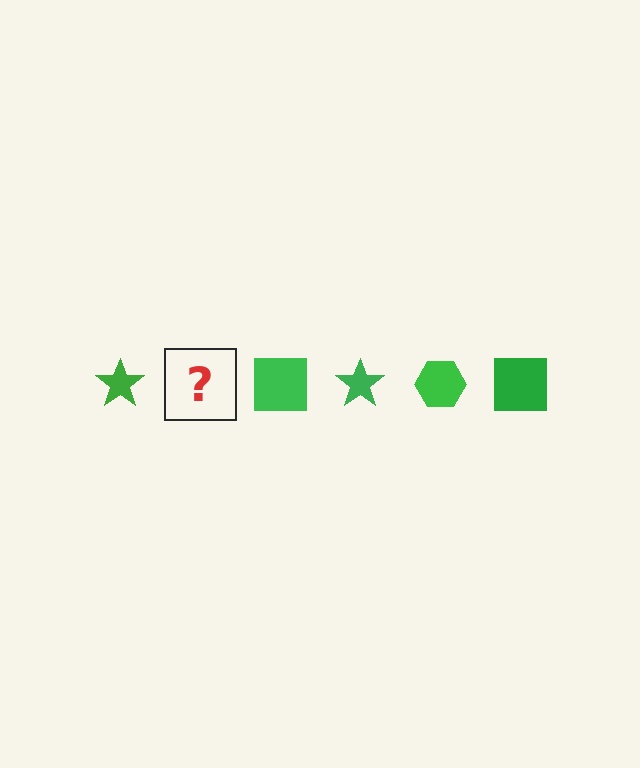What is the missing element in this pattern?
The missing element is a green hexagon.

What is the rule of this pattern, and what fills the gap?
The rule is that the pattern cycles through star, hexagon, square shapes in green. The gap should be filled with a green hexagon.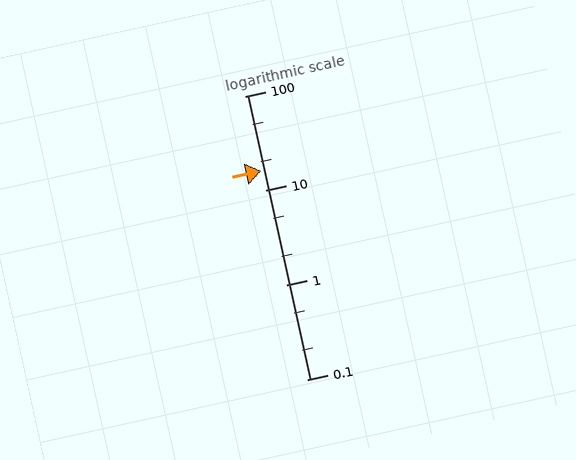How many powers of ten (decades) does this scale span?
The scale spans 3 decades, from 0.1 to 100.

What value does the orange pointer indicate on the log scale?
The pointer indicates approximately 16.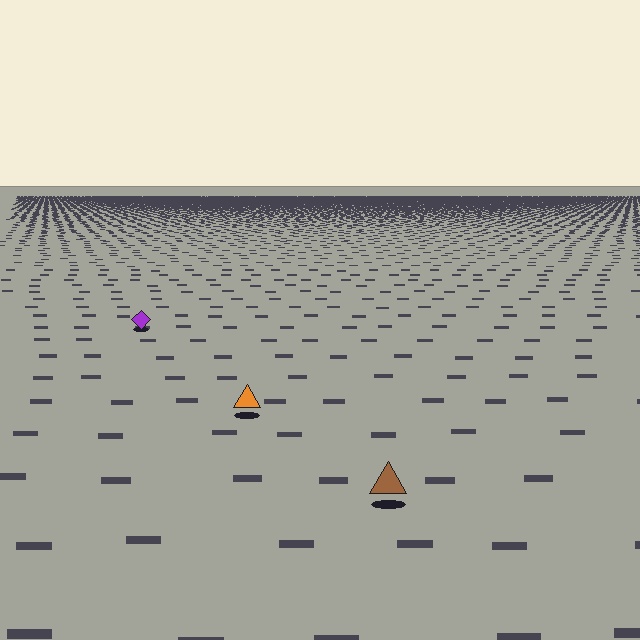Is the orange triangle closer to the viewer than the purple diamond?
Yes. The orange triangle is closer — you can tell from the texture gradient: the ground texture is coarser near it.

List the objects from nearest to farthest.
From nearest to farthest: the brown triangle, the orange triangle, the purple diamond.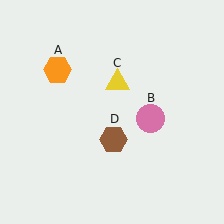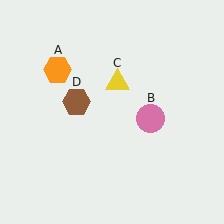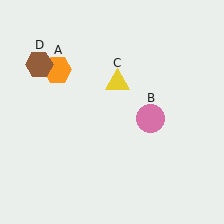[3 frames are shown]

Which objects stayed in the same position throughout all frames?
Orange hexagon (object A) and pink circle (object B) and yellow triangle (object C) remained stationary.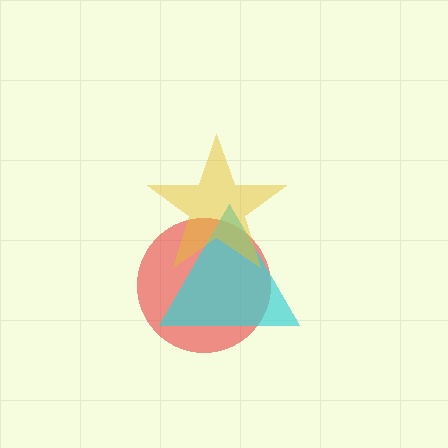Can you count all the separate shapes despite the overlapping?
Yes, there are 3 separate shapes.